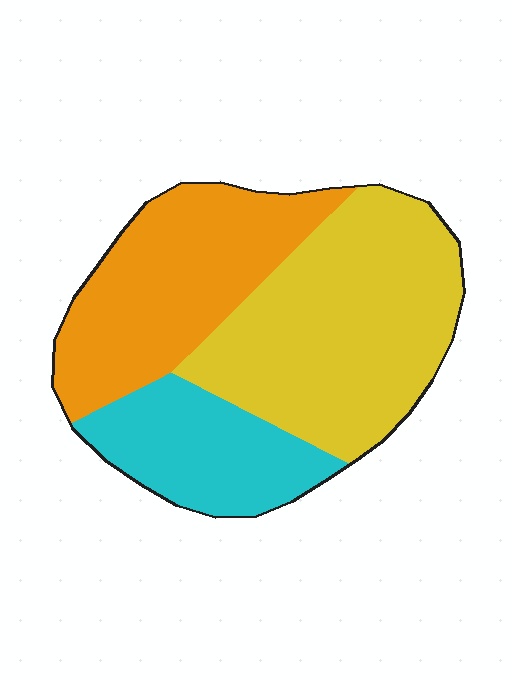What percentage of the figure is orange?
Orange takes up between a quarter and a half of the figure.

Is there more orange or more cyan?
Orange.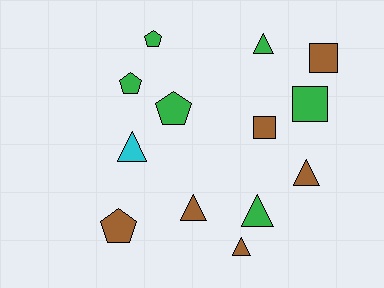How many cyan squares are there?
There are no cyan squares.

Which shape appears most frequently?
Triangle, with 6 objects.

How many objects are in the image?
There are 13 objects.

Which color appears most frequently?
Brown, with 6 objects.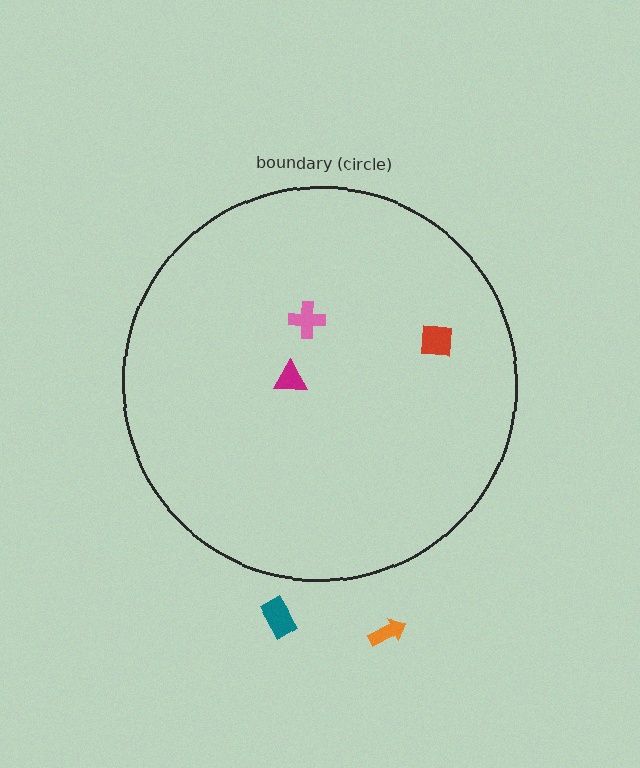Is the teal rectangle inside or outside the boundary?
Outside.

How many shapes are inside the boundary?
3 inside, 2 outside.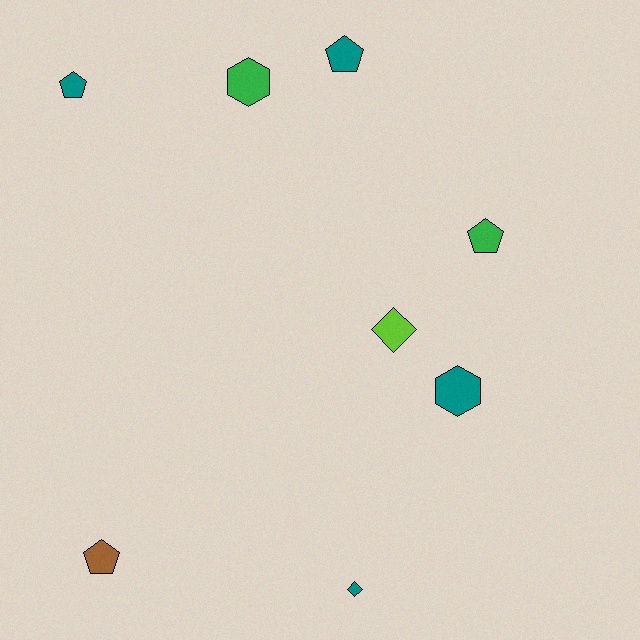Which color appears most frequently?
Teal, with 4 objects.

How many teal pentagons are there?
There are 2 teal pentagons.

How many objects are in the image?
There are 8 objects.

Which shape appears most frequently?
Pentagon, with 4 objects.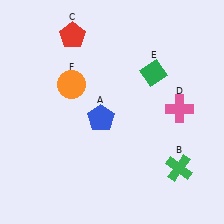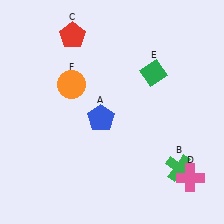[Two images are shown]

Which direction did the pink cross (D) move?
The pink cross (D) moved down.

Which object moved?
The pink cross (D) moved down.